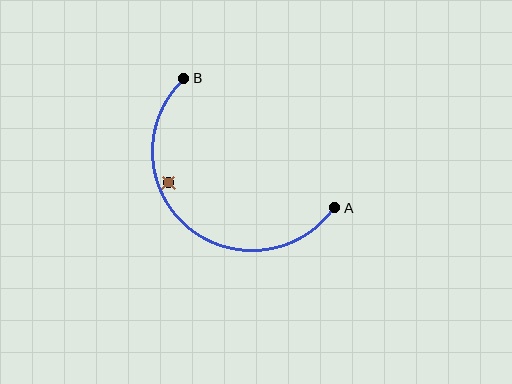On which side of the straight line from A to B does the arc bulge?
The arc bulges below and to the left of the straight line connecting A and B.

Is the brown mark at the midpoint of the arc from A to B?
No — the brown mark does not lie on the arc at all. It sits slightly inside the curve.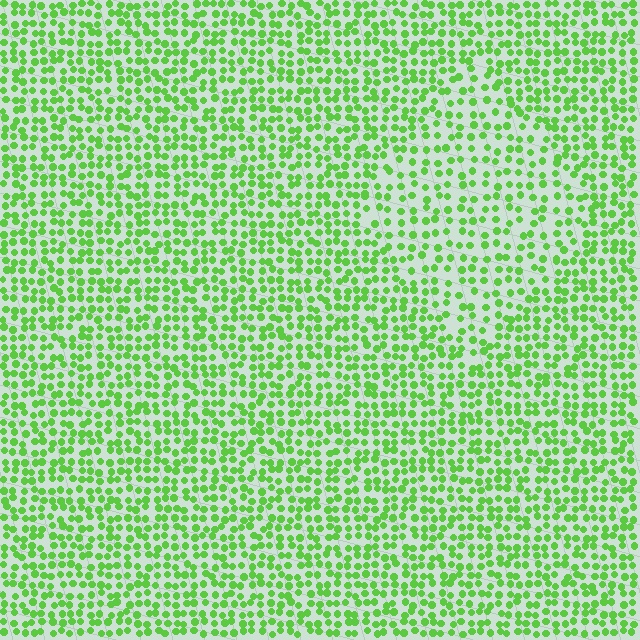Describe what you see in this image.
The image contains small lime elements arranged at two different densities. A diamond-shaped region is visible where the elements are less densely packed than the surrounding area.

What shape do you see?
I see a diamond.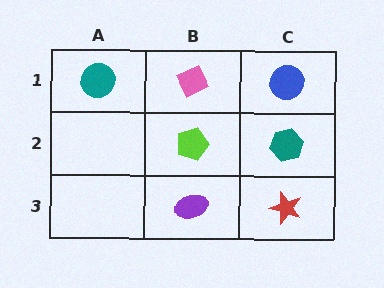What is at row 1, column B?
A pink diamond.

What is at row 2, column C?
A teal hexagon.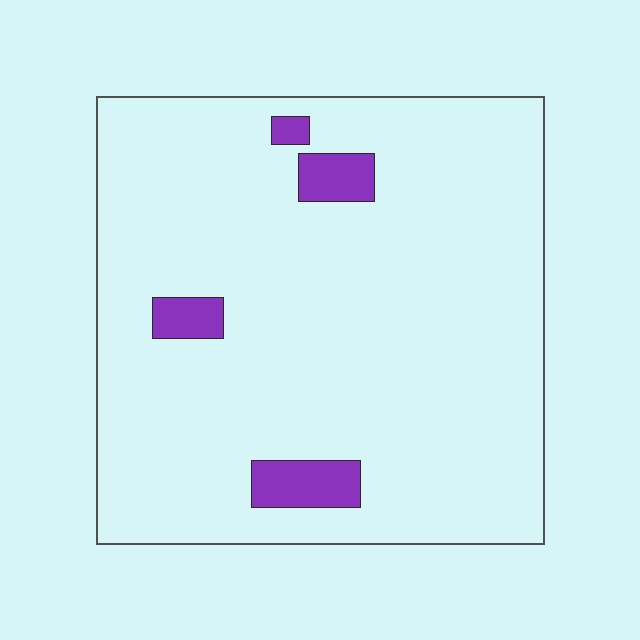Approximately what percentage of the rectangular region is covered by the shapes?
Approximately 5%.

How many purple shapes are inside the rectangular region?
4.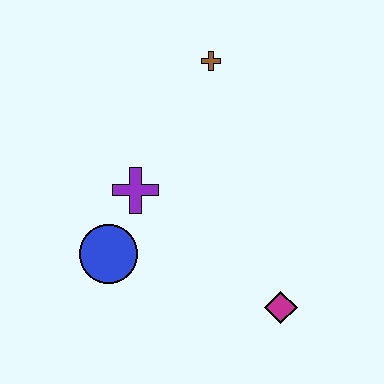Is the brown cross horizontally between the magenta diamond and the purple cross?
Yes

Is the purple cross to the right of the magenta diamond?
No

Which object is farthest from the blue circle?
The brown cross is farthest from the blue circle.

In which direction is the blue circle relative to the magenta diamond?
The blue circle is to the left of the magenta diamond.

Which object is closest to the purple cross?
The blue circle is closest to the purple cross.